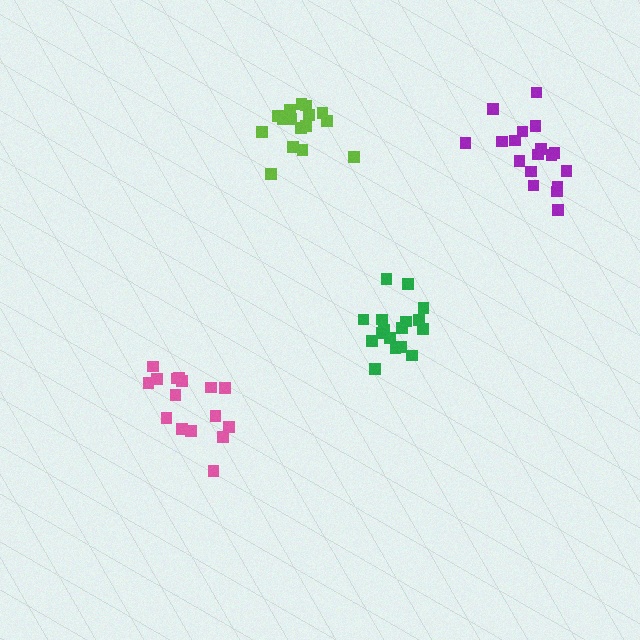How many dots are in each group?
Group 1: 16 dots, Group 2: 17 dots, Group 3: 16 dots, Group 4: 18 dots (67 total).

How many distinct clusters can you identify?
There are 4 distinct clusters.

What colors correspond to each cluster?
The clusters are colored: pink, green, lime, purple.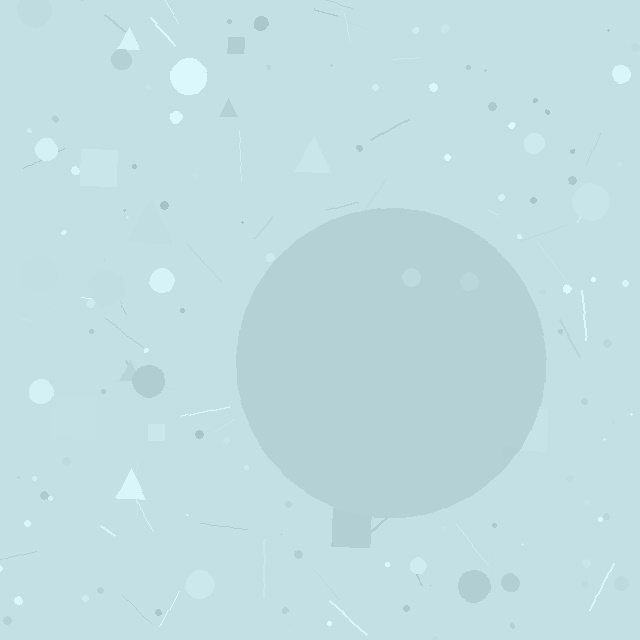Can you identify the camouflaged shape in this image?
The camouflaged shape is a circle.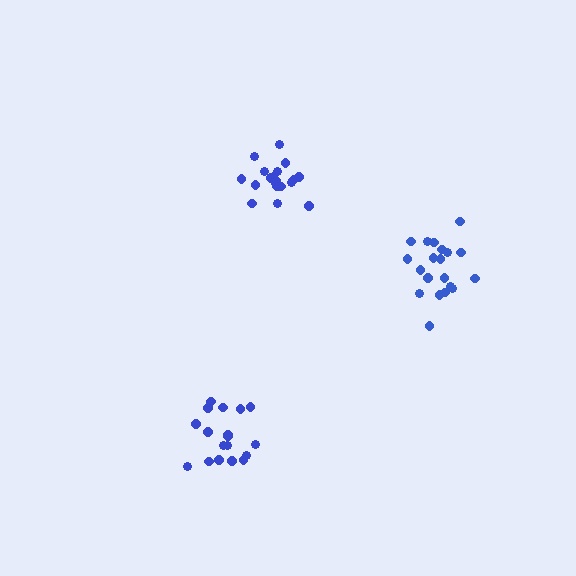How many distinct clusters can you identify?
There are 3 distinct clusters.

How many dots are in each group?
Group 1: 18 dots, Group 2: 20 dots, Group 3: 19 dots (57 total).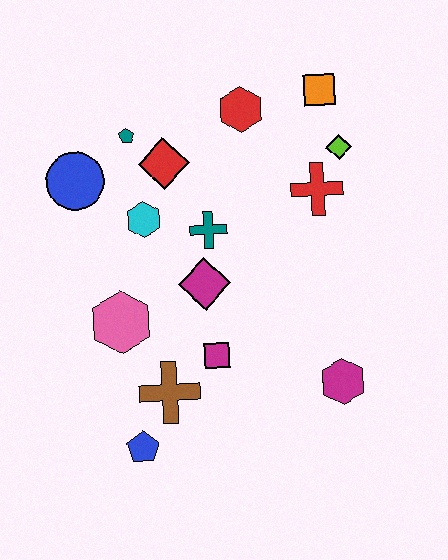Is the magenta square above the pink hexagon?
No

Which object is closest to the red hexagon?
The orange square is closest to the red hexagon.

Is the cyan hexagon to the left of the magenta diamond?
Yes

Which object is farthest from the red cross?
The blue pentagon is farthest from the red cross.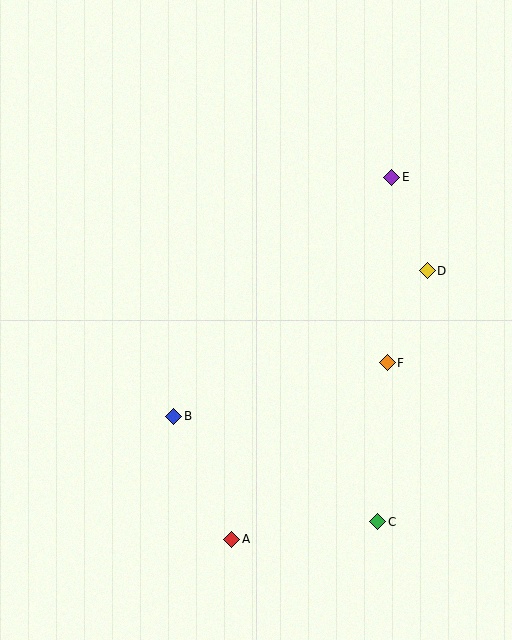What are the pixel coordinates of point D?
Point D is at (427, 271).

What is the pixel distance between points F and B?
The distance between F and B is 220 pixels.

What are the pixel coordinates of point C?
Point C is at (378, 522).